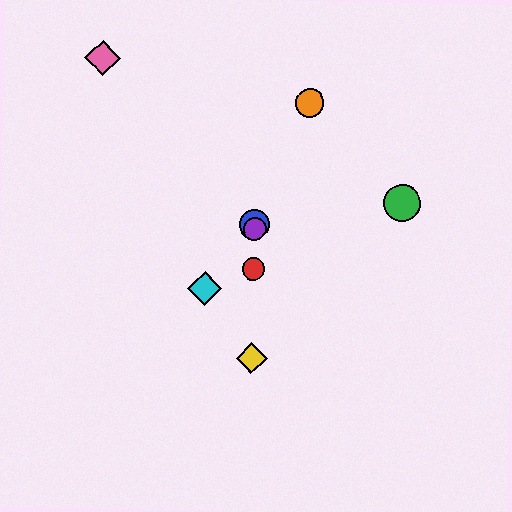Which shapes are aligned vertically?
The red circle, the blue circle, the yellow diamond, the purple circle are aligned vertically.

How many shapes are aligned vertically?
4 shapes (the red circle, the blue circle, the yellow diamond, the purple circle) are aligned vertically.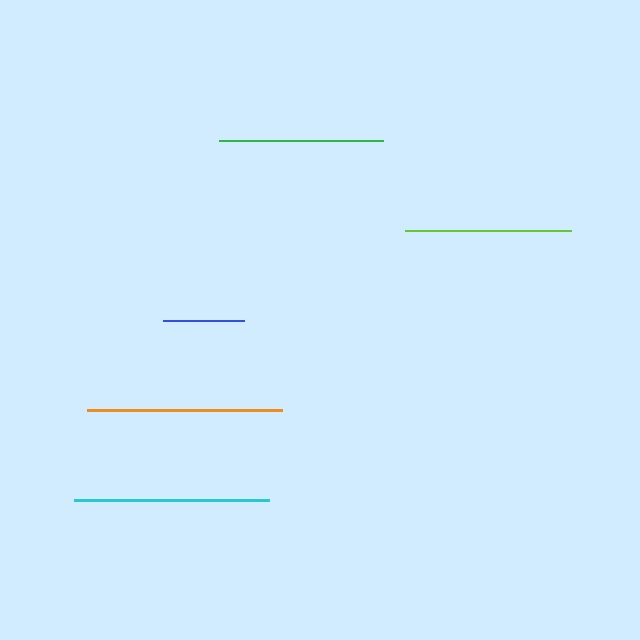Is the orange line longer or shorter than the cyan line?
The orange line is longer than the cyan line.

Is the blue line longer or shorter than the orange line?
The orange line is longer than the blue line.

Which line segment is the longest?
The orange line is the longest at approximately 195 pixels.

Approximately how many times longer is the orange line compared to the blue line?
The orange line is approximately 2.4 times the length of the blue line.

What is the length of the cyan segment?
The cyan segment is approximately 194 pixels long.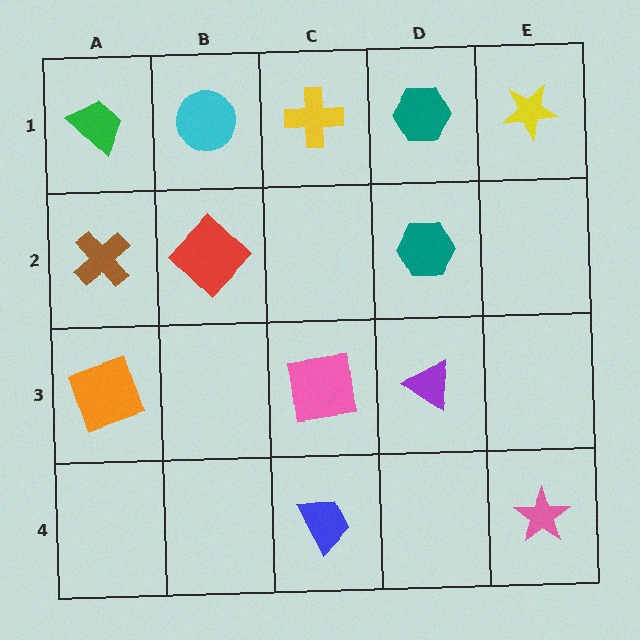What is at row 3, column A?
An orange square.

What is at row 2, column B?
A red diamond.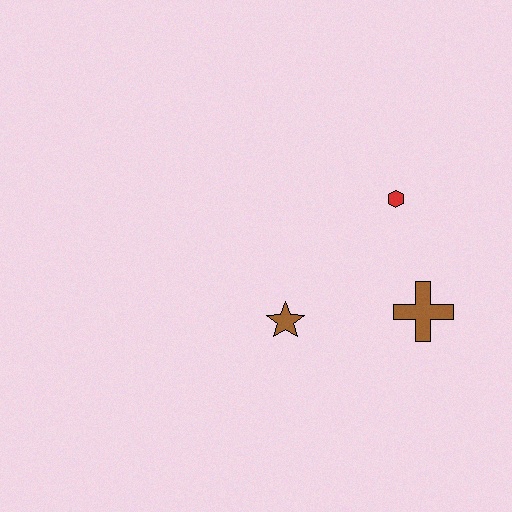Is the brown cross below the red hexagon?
Yes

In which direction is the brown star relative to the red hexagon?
The brown star is below the red hexagon.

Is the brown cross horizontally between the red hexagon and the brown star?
No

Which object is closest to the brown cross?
The red hexagon is closest to the brown cross.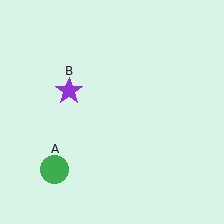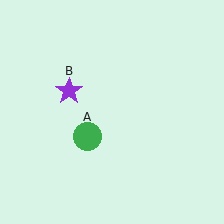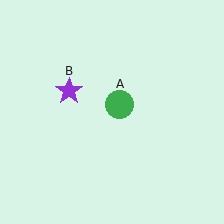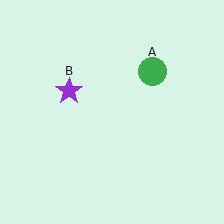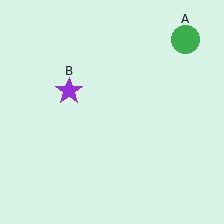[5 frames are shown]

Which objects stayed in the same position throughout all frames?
Purple star (object B) remained stationary.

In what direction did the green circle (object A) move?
The green circle (object A) moved up and to the right.